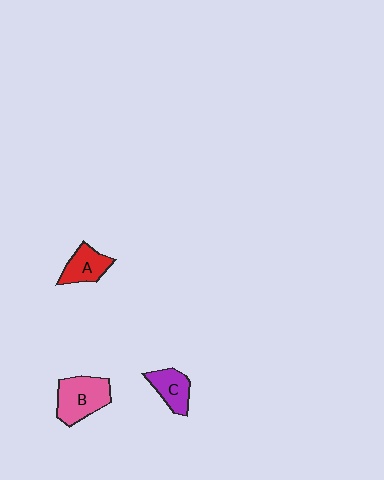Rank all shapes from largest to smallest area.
From largest to smallest: B (pink), C (purple), A (red).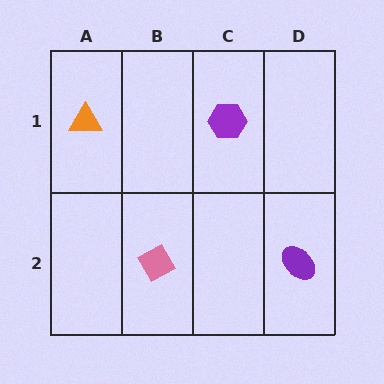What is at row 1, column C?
A purple hexagon.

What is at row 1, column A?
An orange triangle.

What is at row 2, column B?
A pink diamond.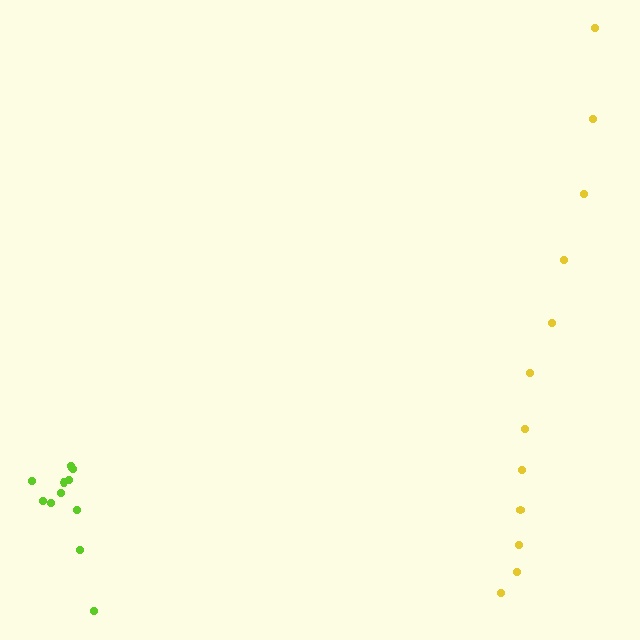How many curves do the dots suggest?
There are 2 distinct paths.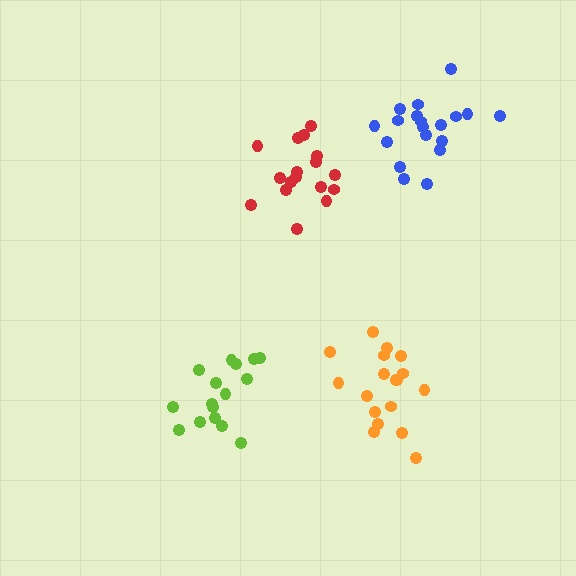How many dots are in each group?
Group 1: 18 dots, Group 2: 16 dots, Group 3: 18 dots, Group 4: 19 dots (71 total).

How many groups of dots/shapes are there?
There are 4 groups.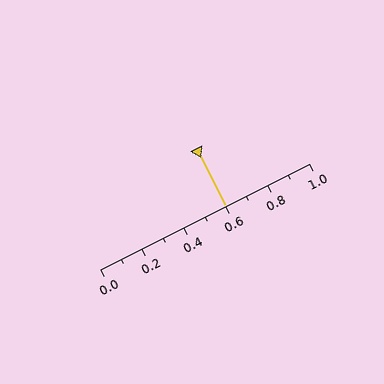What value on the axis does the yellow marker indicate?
The marker indicates approximately 0.6.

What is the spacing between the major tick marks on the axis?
The major ticks are spaced 0.2 apart.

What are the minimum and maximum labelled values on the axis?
The axis runs from 0.0 to 1.0.